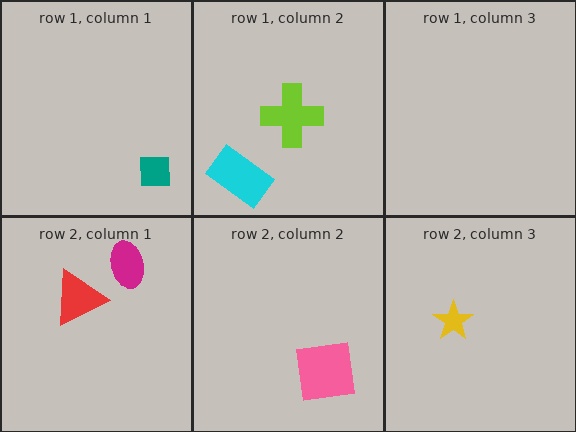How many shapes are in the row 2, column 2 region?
1.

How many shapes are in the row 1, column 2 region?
2.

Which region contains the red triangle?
The row 2, column 1 region.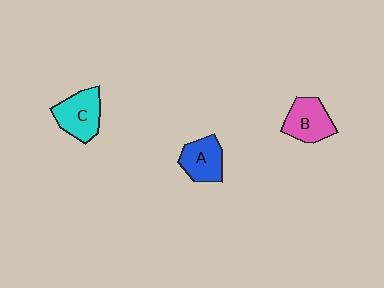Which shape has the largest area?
Shape C (cyan).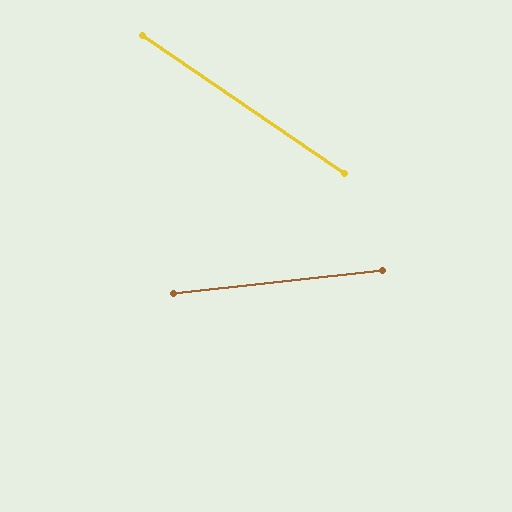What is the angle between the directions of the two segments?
Approximately 41 degrees.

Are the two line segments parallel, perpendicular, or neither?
Neither parallel nor perpendicular — they differ by about 41°.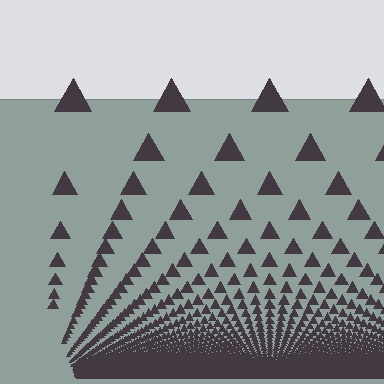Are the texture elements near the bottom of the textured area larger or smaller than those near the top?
Smaller. The gradient is inverted — elements near the bottom are smaller and denser.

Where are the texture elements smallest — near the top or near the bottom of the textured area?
Near the bottom.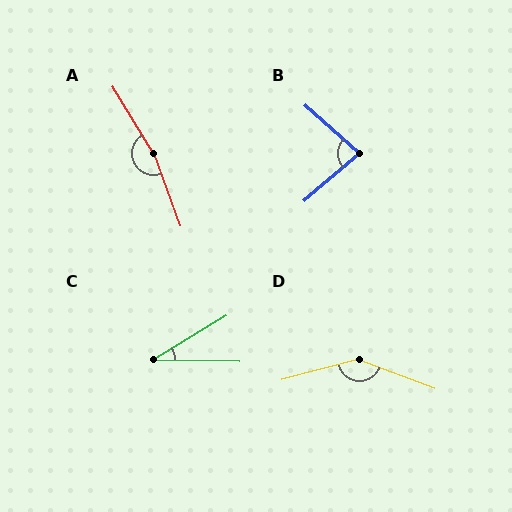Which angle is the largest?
A, at approximately 169 degrees.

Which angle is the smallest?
C, at approximately 32 degrees.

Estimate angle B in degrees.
Approximately 82 degrees.